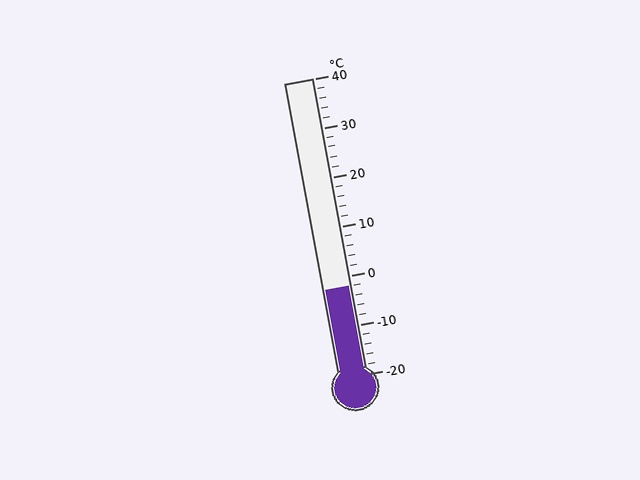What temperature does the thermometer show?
The thermometer shows approximately -2°C.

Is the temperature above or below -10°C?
The temperature is above -10°C.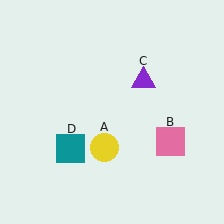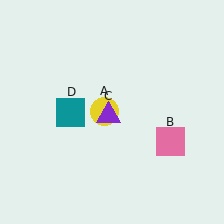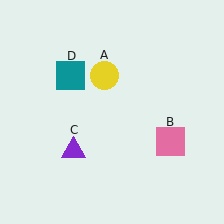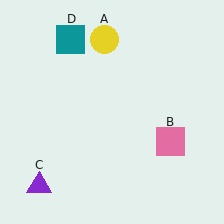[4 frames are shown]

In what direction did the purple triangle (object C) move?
The purple triangle (object C) moved down and to the left.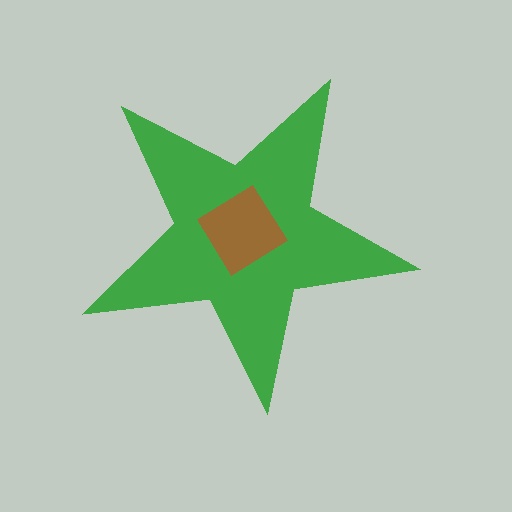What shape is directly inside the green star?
The brown diamond.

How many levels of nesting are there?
2.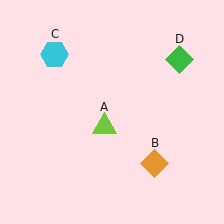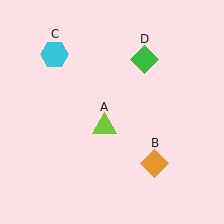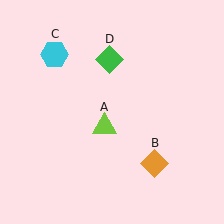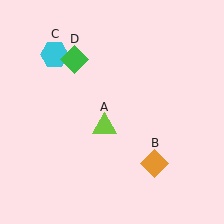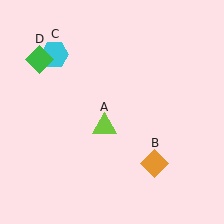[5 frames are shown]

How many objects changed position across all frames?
1 object changed position: green diamond (object D).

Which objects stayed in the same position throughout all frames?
Lime triangle (object A) and orange diamond (object B) and cyan hexagon (object C) remained stationary.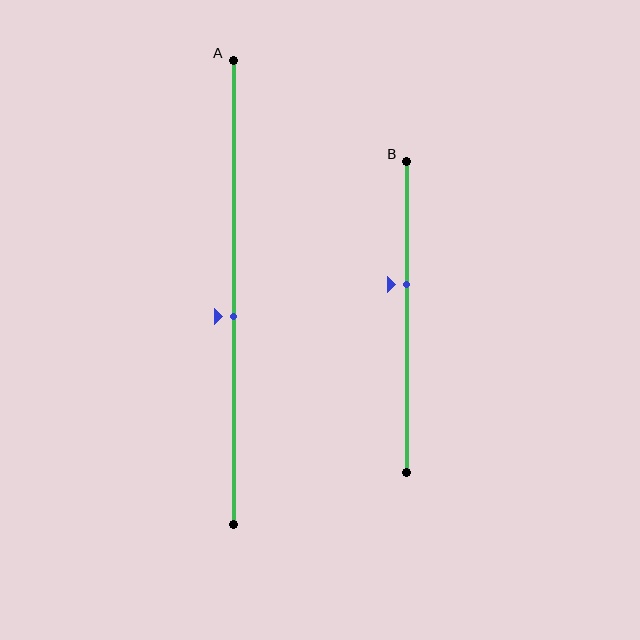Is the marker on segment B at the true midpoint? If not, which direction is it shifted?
No, the marker on segment B is shifted upward by about 11% of the segment length.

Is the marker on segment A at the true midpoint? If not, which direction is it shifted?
No, the marker on segment A is shifted downward by about 5% of the segment length.